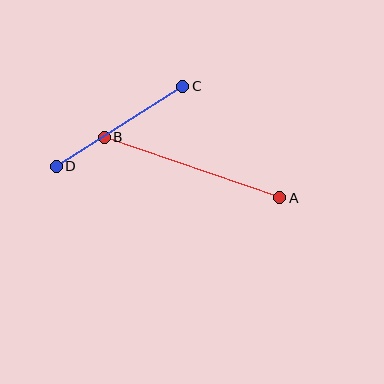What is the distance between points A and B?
The distance is approximately 185 pixels.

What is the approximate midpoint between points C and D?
The midpoint is at approximately (119, 126) pixels.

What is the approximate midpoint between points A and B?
The midpoint is at approximately (192, 167) pixels.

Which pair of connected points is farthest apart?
Points A and B are farthest apart.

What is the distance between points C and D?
The distance is approximately 150 pixels.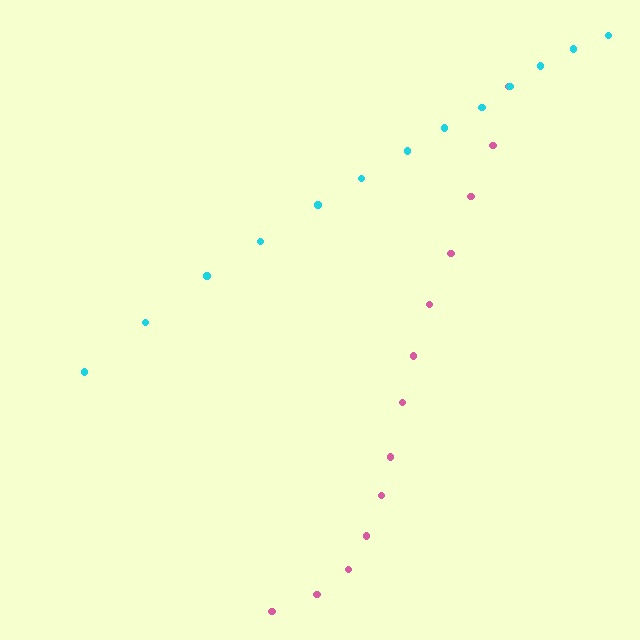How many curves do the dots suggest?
There are 2 distinct paths.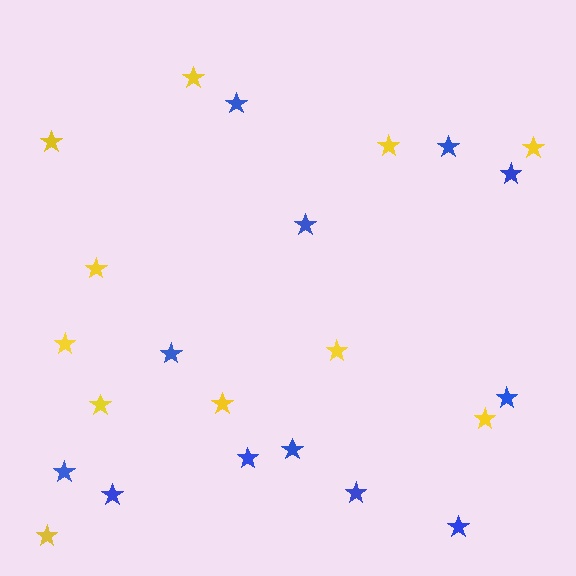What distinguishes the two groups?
There are 2 groups: one group of yellow stars (11) and one group of blue stars (12).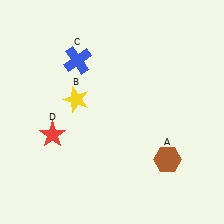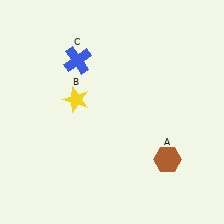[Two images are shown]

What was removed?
The red star (D) was removed in Image 2.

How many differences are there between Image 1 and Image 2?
There is 1 difference between the two images.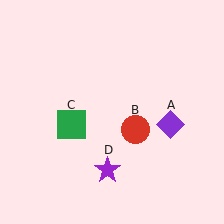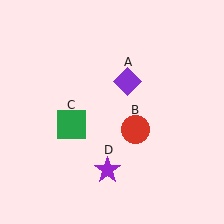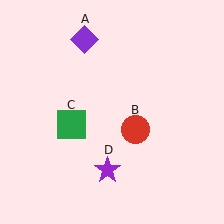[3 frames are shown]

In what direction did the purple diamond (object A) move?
The purple diamond (object A) moved up and to the left.